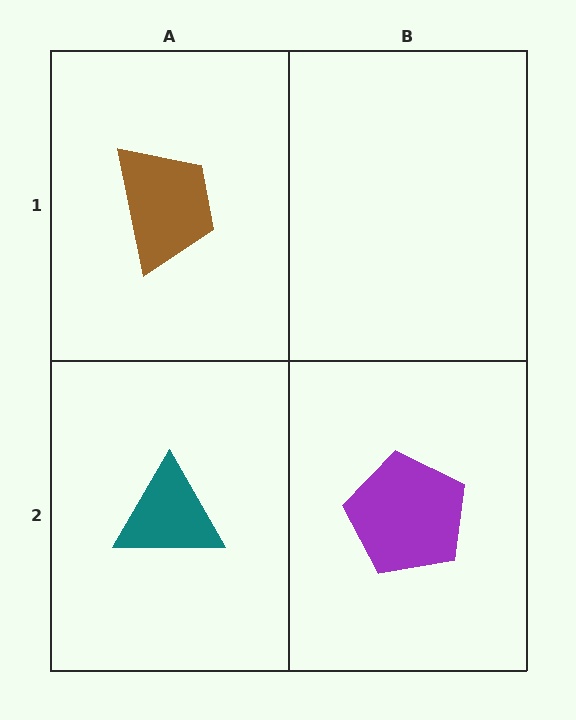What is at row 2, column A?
A teal triangle.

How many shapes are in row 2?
2 shapes.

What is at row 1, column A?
A brown trapezoid.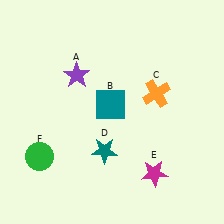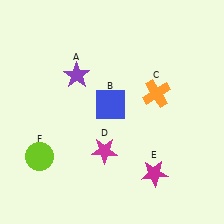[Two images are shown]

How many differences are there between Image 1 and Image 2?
There are 3 differences between the two images.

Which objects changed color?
B changed from teal to blue. D changed from teal to magenta. F changed from green to lime.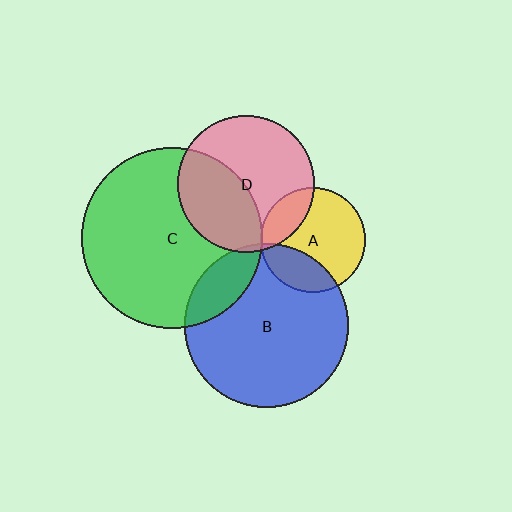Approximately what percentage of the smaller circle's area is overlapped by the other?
Approximately 15%.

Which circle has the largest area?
Circle C (green).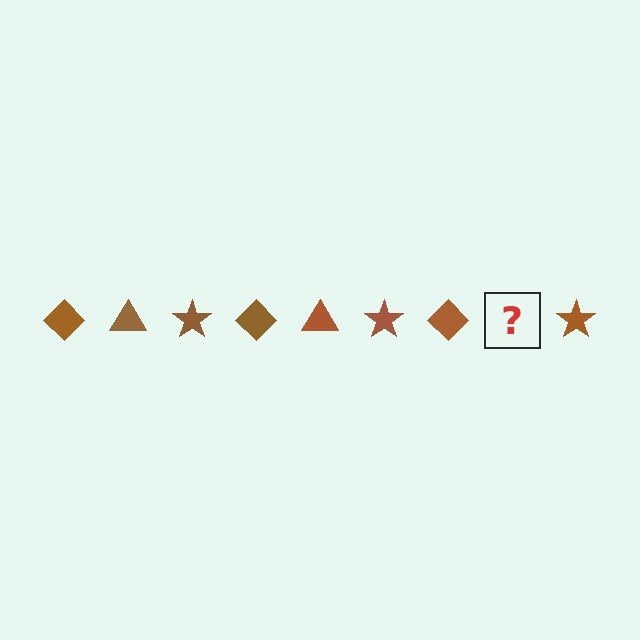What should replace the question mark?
The question mark should be replaced with a brown triangle.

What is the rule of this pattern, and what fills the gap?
The rule is that the pattern cycles through diamond, triangle, star shapes in brown. The gap should be filled with a brown triangle.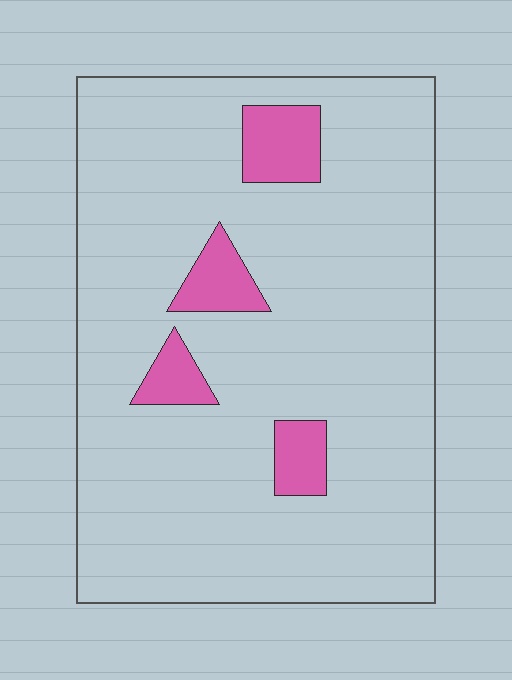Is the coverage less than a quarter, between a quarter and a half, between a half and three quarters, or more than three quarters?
Less than a quarter.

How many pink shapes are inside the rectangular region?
4.